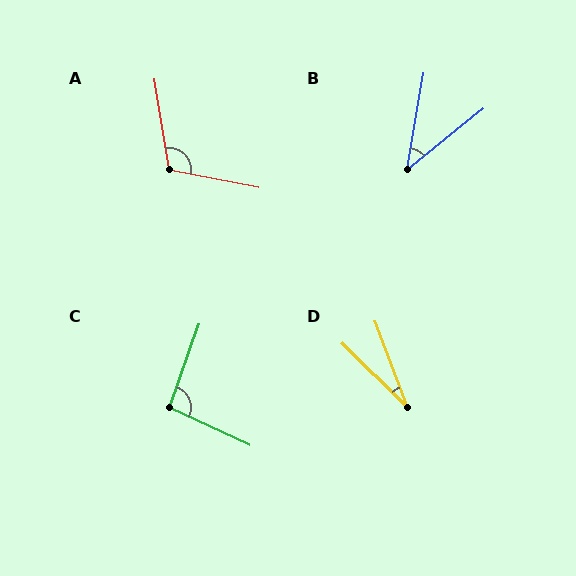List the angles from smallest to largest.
D (25°), B (41°), C (95°), A (110°).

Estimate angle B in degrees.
Approximately 41 degrees.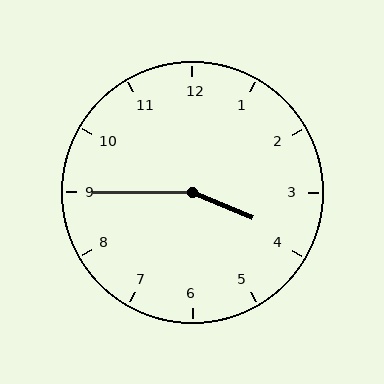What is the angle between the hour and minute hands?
Approximately 158 degrees.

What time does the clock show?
3:45.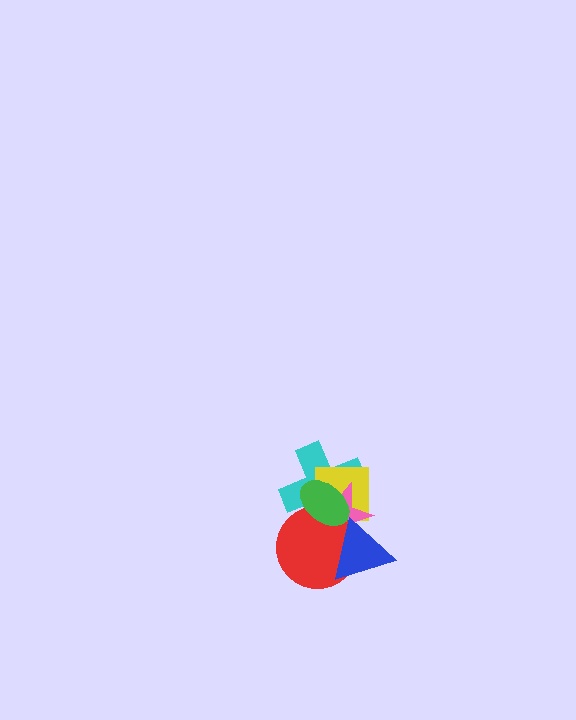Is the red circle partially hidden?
Yes, it is partially covered by another shape.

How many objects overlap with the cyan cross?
4 objects overlap with the cyan cross.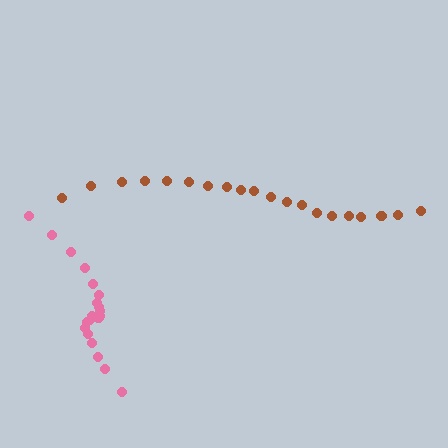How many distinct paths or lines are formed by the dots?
There are 2 distinct paths.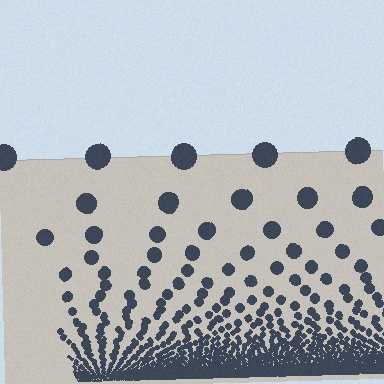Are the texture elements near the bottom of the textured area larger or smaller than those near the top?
Smaller. The gradient is inverted — elements near the bottom are smaller and denser.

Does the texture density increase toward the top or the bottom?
Density increases toward the bottom.